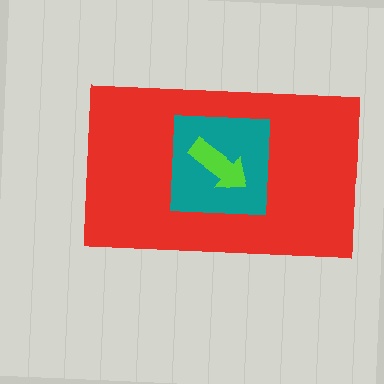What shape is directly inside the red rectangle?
The teal square.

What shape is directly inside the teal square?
The lime arrow.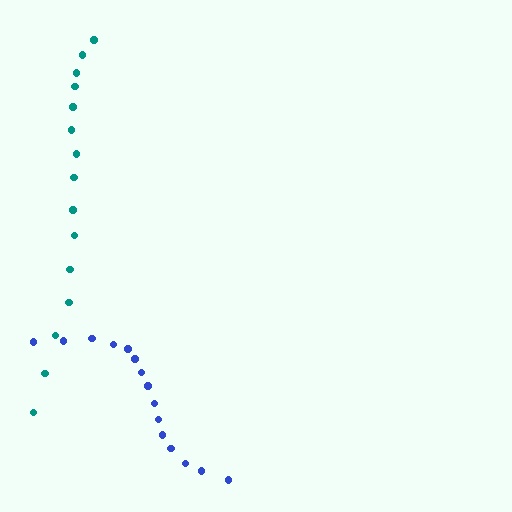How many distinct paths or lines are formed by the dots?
There are 2 distinct paths.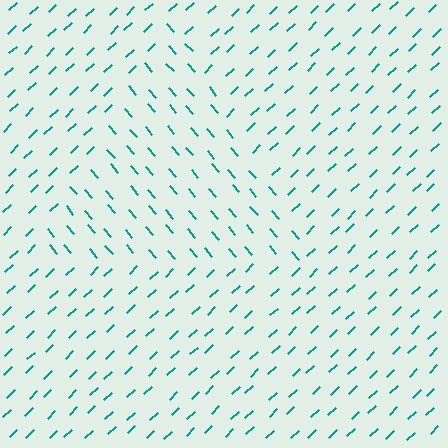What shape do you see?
I see a triangle.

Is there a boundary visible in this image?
Yes, there is a texture boundary formed by a change in line orientation.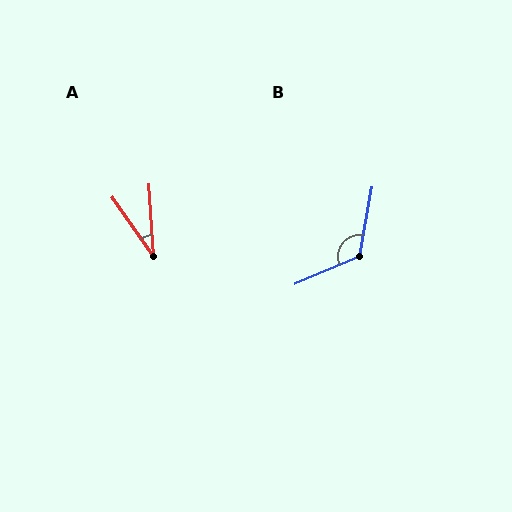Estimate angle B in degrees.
Approximately 123 degrees.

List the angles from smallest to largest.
A (31°), B (123°).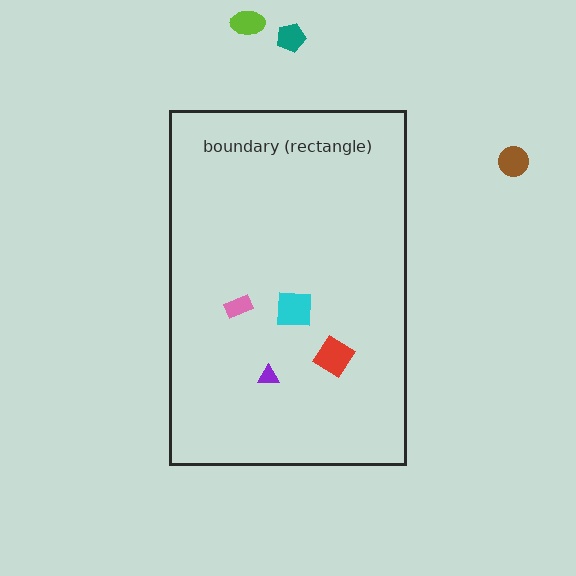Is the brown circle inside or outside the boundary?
Outside.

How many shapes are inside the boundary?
4 inside, 3 outside.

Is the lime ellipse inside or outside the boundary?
Outside.